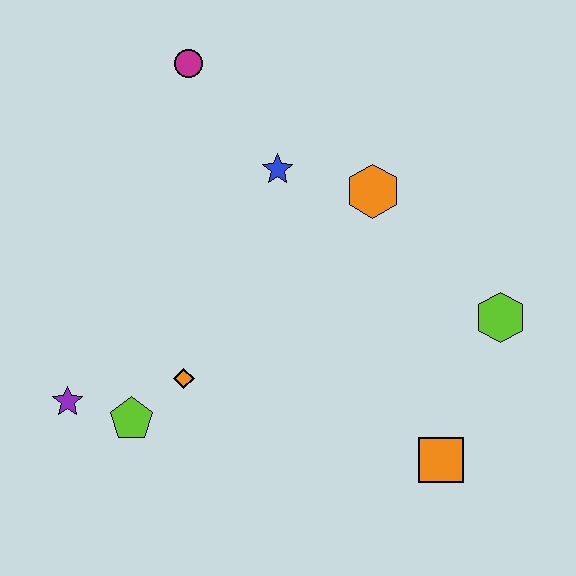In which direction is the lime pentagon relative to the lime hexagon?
The lime pentagon is to the left of the lime hexagon.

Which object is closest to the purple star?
The lime pentagon is closest to the purple star.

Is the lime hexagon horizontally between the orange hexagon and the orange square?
No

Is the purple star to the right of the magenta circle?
No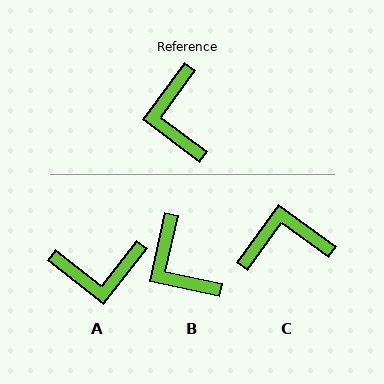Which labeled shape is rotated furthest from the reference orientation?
C, about 89 degrees away.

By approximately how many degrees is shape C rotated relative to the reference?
Approximately 89 degrees clockwise.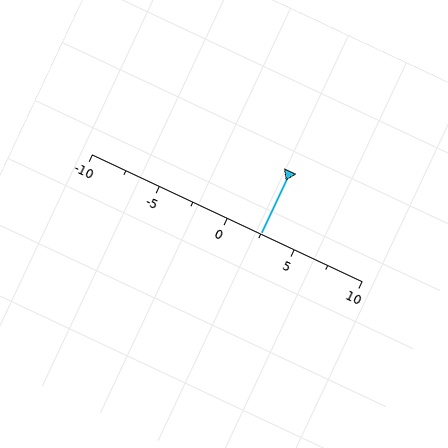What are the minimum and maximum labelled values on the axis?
The axis runs from -10 to 10.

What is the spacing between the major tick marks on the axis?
The major ticks are spaced 5 apart.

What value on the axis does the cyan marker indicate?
The marker indicates approximately 2.5.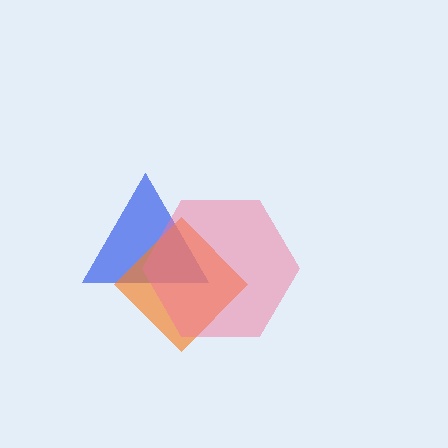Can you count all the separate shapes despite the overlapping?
Yes, there are 3 separate shapes.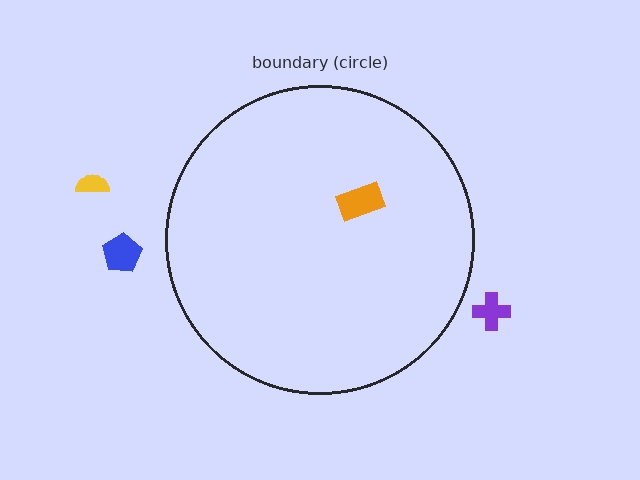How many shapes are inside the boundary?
1 inside, 3 outside.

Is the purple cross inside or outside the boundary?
Outside.